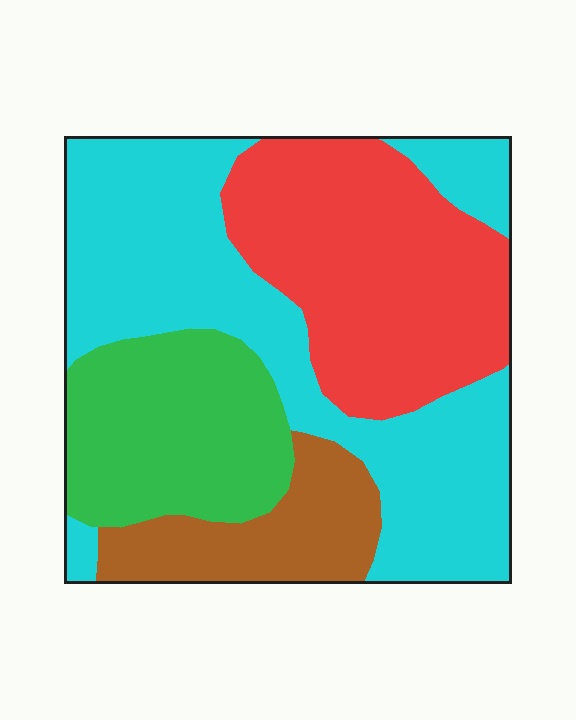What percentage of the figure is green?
Green covers 19% of the figure.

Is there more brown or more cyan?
Cyan.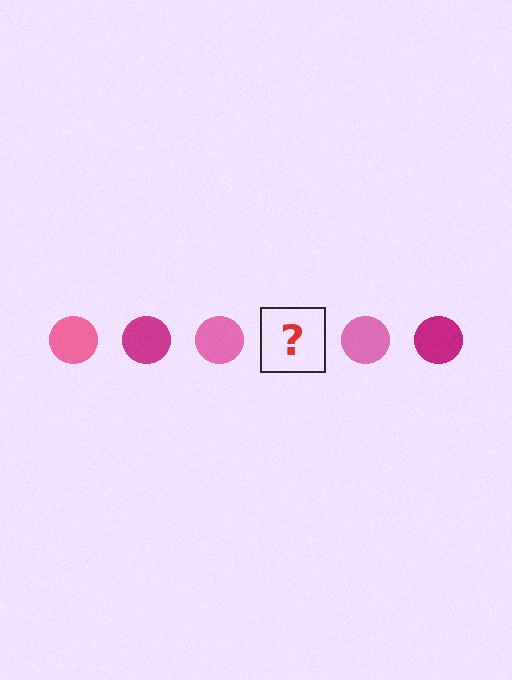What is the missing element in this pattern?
The missing element is a magenta circle.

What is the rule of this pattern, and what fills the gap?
The rule is that the pattern cycles through pink, magenta circles. The gap should be filled with a magenta circle.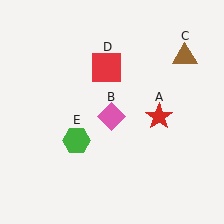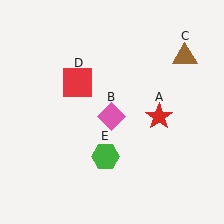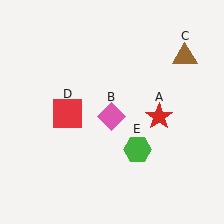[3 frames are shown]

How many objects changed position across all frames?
2 objects changed position: red square (object D), green hexagon (object E).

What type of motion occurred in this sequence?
The red square (object D), green hexagon (object E) rotated counterclockwise around the center of the scene.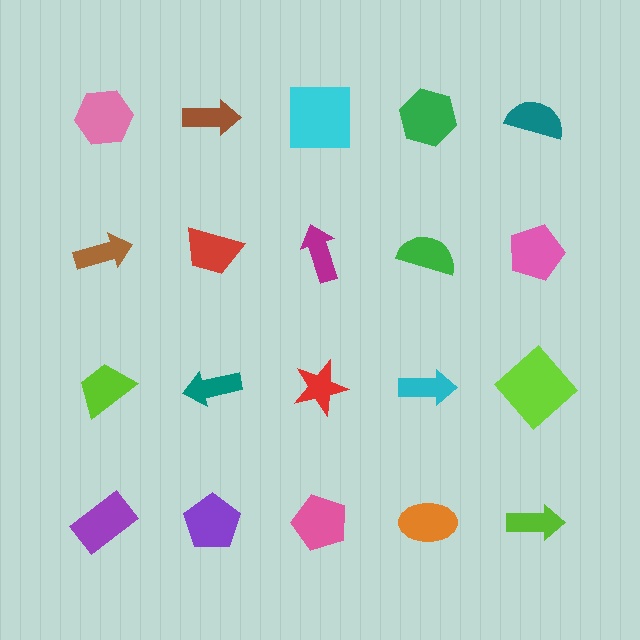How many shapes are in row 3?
5 shapes.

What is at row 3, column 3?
A red star.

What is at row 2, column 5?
A pink pentagon.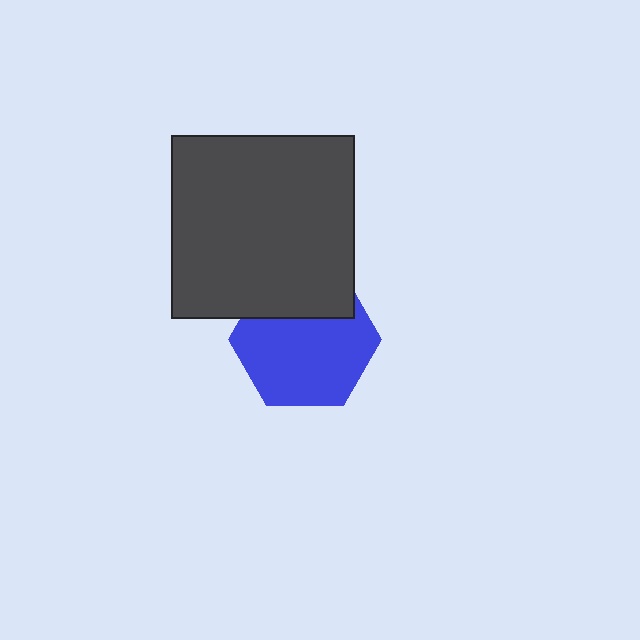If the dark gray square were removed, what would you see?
You would see the complete blue hexagon.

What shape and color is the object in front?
The object in front is a dark gray square.